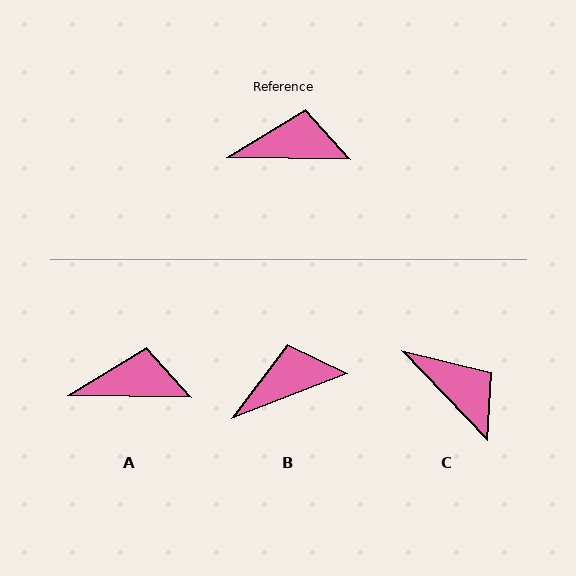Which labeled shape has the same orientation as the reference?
A.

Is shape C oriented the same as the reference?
No, it is off by about 45 degrees.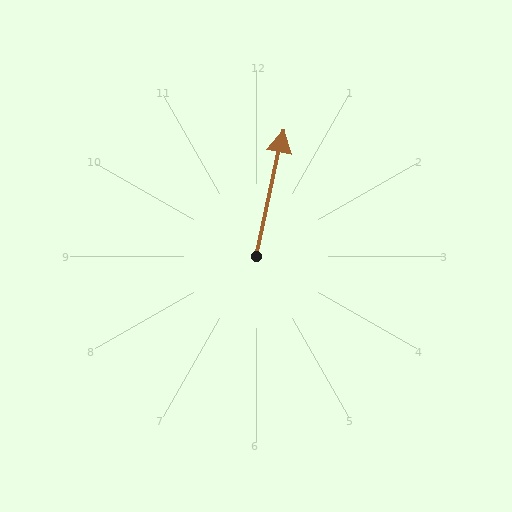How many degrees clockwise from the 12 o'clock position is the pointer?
Approximately 12 degrees.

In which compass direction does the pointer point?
North.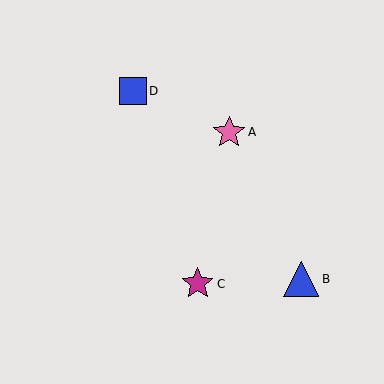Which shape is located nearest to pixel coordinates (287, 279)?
The blue triangle (labeled B) at (301, 279) is nearest to that location.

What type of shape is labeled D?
Shape D is a blue square.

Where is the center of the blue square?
The center of the blue square is at (133, 91).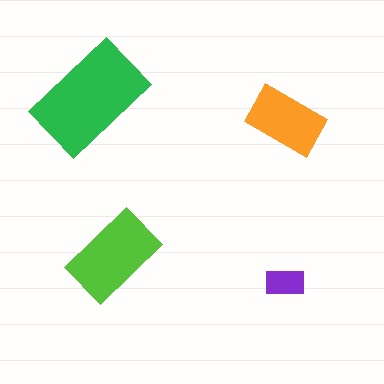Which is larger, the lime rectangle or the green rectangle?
The green one.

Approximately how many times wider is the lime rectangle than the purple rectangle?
About 2.5 times wider.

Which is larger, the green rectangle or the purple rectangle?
The green one.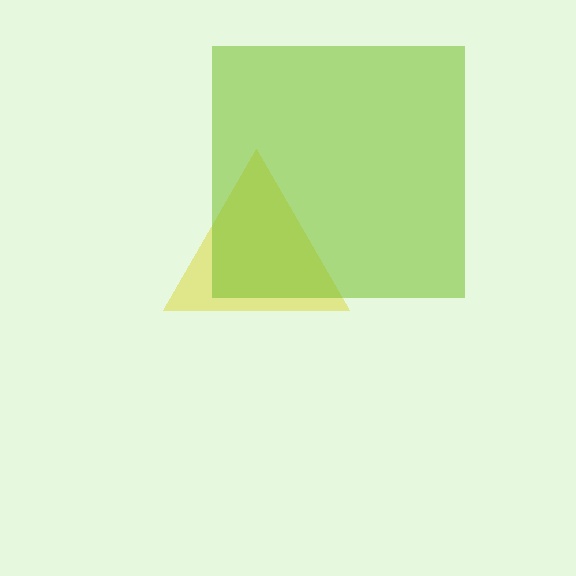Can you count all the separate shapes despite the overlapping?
Yes, there are 2 separate shapes.